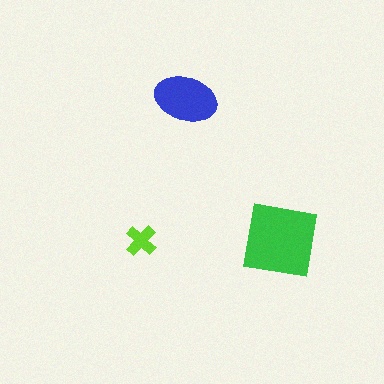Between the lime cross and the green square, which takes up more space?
The green square.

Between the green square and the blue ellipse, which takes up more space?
The green square.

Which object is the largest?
The green square.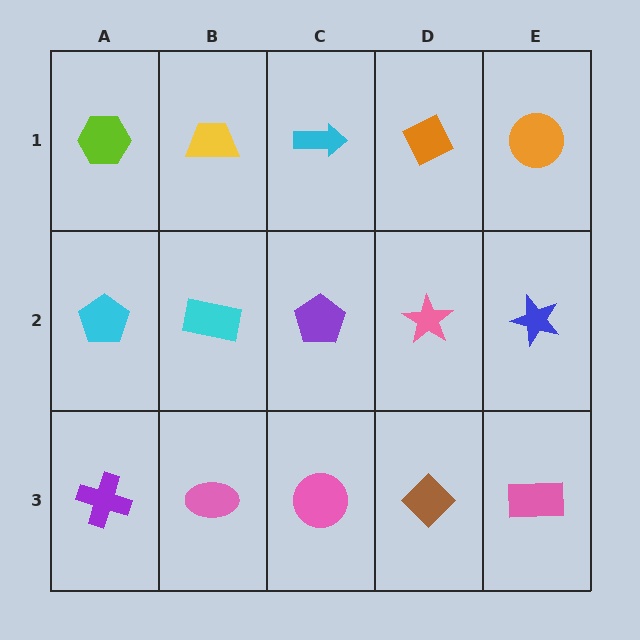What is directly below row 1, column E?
A blue star.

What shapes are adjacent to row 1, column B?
A cyan rectangle (row 2, column B), a lime hexagon (row 1, column A), a cyan arrow (row 1, column C).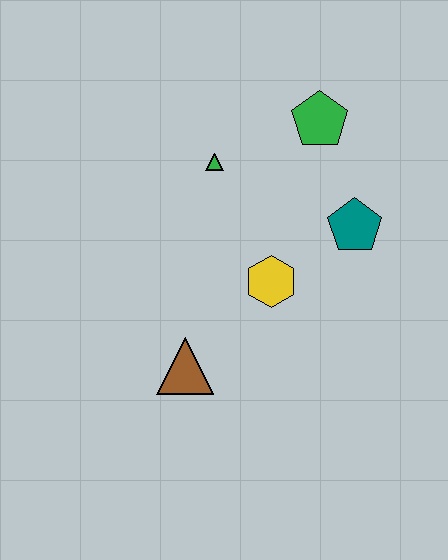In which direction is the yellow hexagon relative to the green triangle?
The yellow hexagon is below the green triangle.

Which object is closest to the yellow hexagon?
The teal pentagon is closest to the yellow hexagon.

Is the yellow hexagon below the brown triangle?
No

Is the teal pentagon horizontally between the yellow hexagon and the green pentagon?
No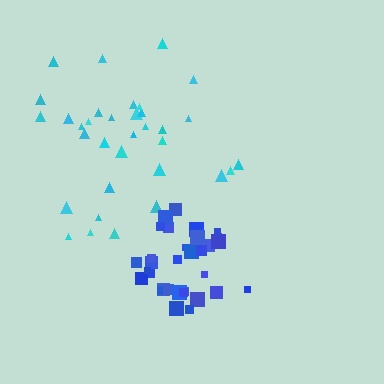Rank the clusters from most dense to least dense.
blue, cyan.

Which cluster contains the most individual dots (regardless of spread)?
Cyan (34).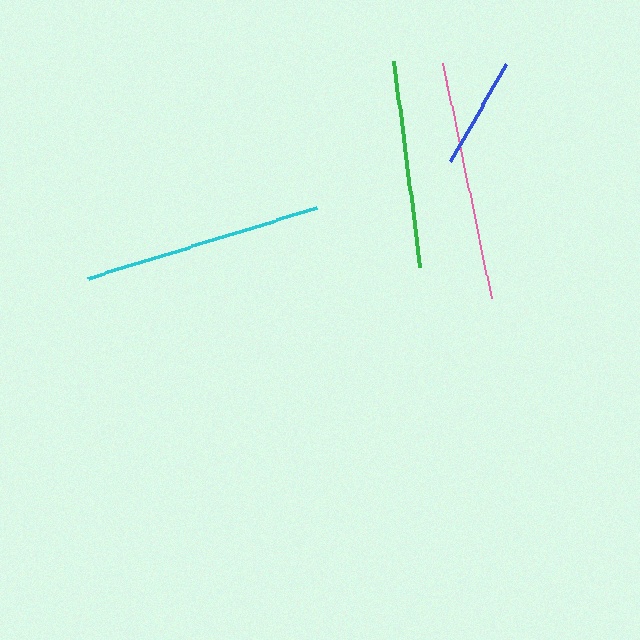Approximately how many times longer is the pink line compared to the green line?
The pink line is approximately 1.2 times the length of the green line.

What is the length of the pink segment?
The pink segment is approximately 241 pixels long.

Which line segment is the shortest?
The blue line is the shortest at approximately 112 pixels.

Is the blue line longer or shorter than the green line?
The green line is longer than the blue line.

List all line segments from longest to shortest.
From longest to shortest: pink, cyan, green, blue.